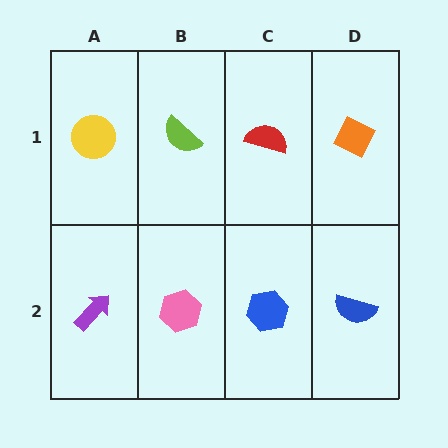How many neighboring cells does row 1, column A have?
2.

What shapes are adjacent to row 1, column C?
A blue hexagon (row 2, column C), a lime semicircle (row 1, column B), an orange diamond (row 1, column D).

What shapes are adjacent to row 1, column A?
A purple arrow (row 2, column A), a lime semicircle (row 1, column B).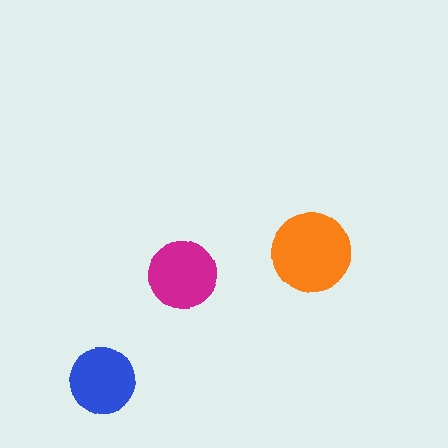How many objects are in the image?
There are 3 objects in the image.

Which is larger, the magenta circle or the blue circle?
The magenta one.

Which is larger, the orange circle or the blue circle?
The orange one.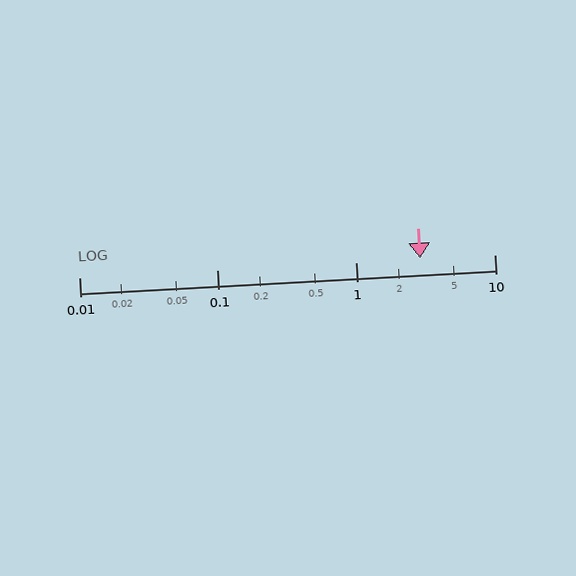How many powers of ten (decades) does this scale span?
The scale spans 3 decades, from 0.01 to 10.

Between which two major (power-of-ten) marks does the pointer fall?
The pointer is between 1 and 10.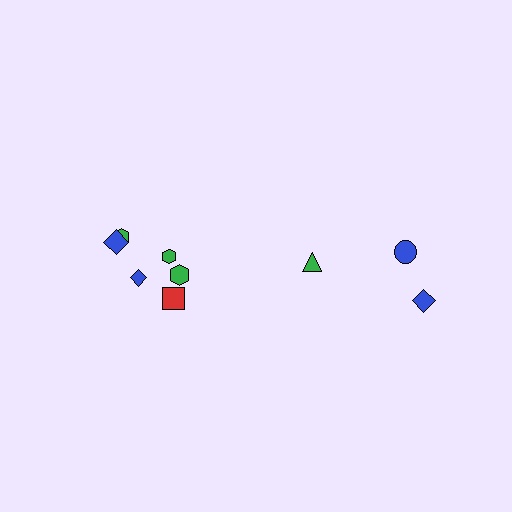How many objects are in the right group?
There are 3 objects.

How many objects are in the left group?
There are 6 objects.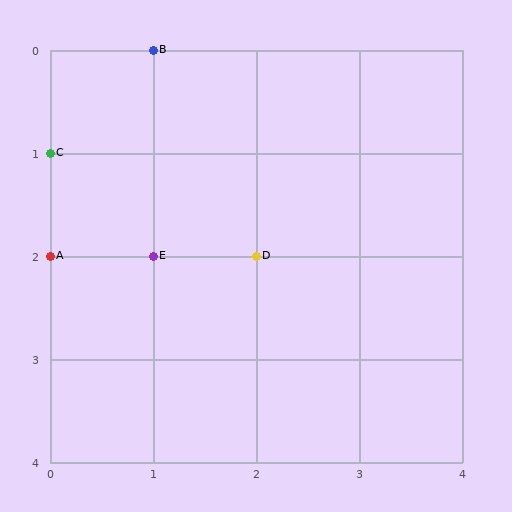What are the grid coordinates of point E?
Point E is at grid coordinates (1, 2).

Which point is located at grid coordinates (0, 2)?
Point A is at (0, 2).